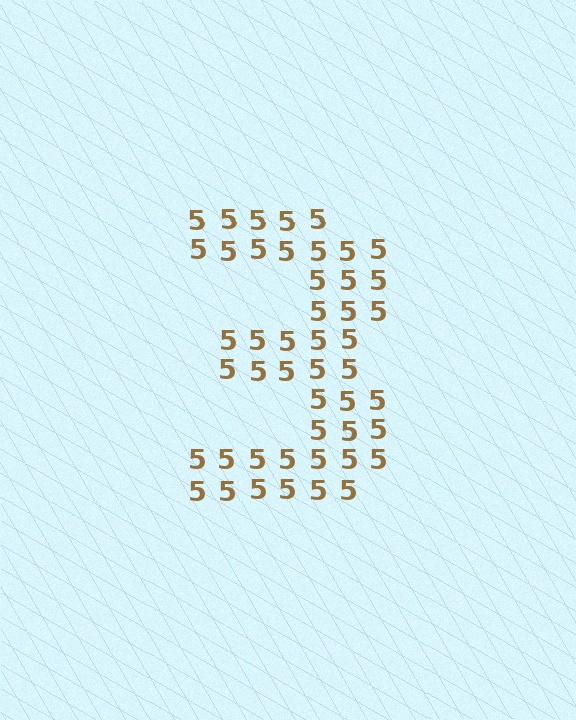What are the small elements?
The small elements are digit 5's.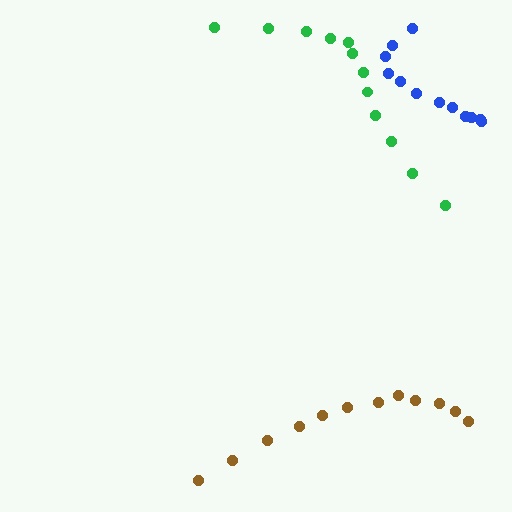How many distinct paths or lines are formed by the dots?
There are 3 distinct paths.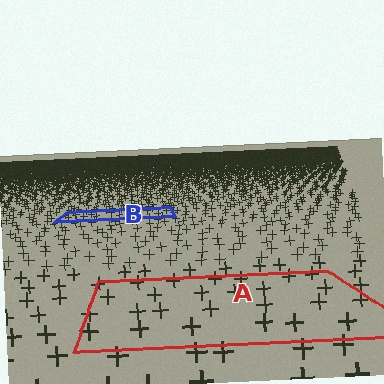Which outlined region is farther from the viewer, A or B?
Region B is farther from the viewer — the texture elements inside it appear smaller and more densely packed.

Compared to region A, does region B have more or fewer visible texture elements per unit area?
Region B has more texture elements per unit area — they are packed more densely because it is farther away.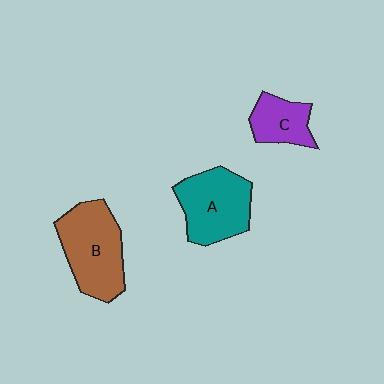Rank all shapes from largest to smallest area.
From largest to smallest: B (brown), A (teal), C (purple).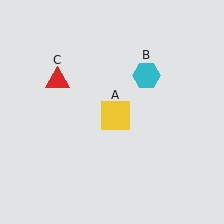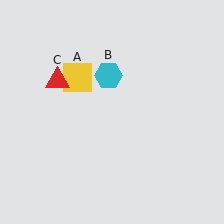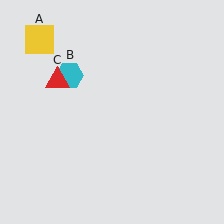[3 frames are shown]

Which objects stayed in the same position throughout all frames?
Red triangle (object C) remained stationary.